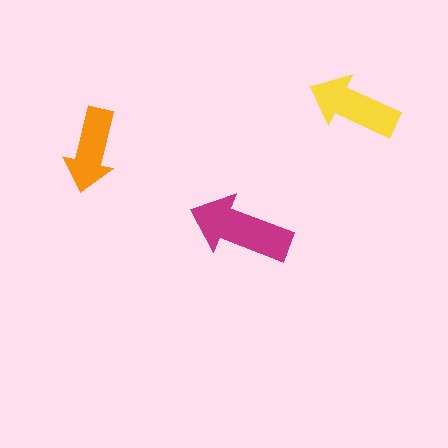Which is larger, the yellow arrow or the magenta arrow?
The magenta one.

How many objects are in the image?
There are 3 objects in the image.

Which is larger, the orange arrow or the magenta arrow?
The magenta one.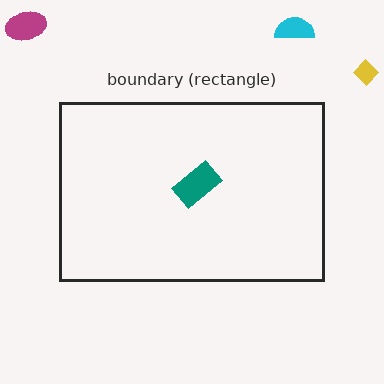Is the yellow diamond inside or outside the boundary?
Outside.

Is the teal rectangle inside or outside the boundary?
Inside.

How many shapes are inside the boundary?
1 inside, 3 outside.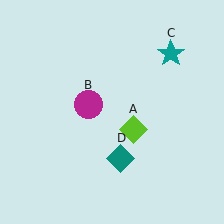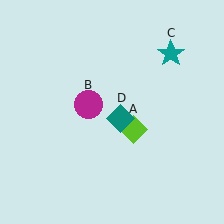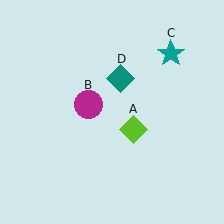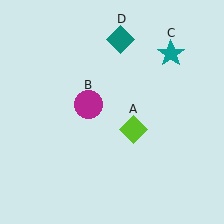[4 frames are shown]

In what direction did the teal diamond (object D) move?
The teal diamond (object D) moved up.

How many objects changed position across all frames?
1 object changed position: teal diamond (object D).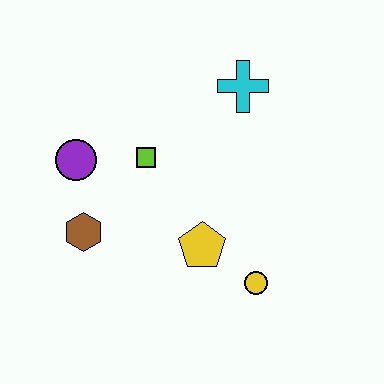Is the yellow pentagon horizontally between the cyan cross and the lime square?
Yes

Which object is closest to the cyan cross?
The lime square is closest to the cyan cross.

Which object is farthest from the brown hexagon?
The cyan cross is farthest from the brown hexagon.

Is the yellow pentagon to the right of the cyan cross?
No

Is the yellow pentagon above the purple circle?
No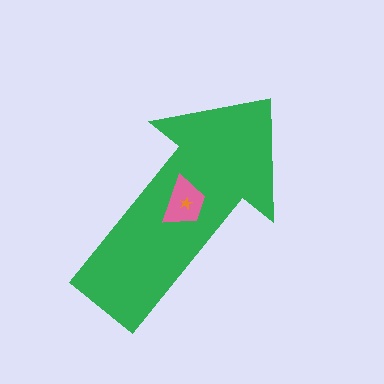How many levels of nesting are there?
3.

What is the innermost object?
The orange star.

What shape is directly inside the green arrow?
The pink trapezoid.